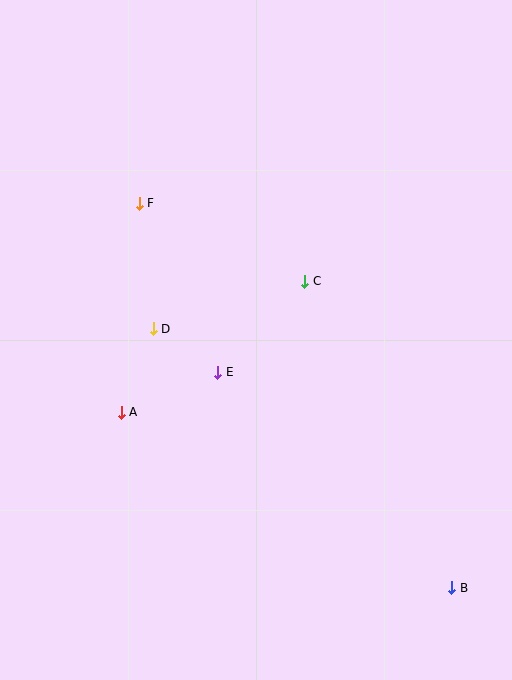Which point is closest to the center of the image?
Point E at (218, 372) is closest to the center.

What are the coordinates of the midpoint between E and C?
The midpoint between E and C is at (261, 327).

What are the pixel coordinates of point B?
Point B is at (452, 588).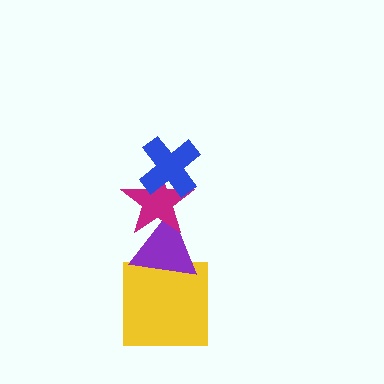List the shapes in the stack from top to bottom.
From top to bottom: the blue cross, the magenta star, the purple triangle, the yellow square.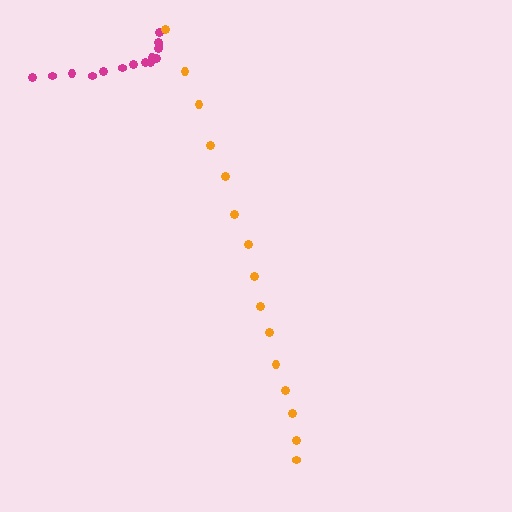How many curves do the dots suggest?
There are 2 distinct paths.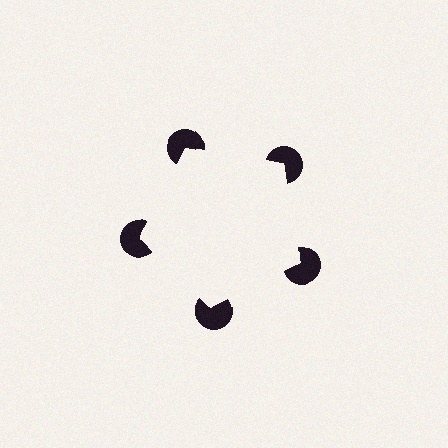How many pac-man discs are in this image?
There are 5 — one at each vertex of the illusory pentagon.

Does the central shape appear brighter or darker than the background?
It typically appears slightly brighter than the background, even though no actual brightness change is drawn.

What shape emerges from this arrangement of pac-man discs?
An illusory pentagon — its edges are inferred from the aligned wedge cuts in the pac-man discs, not physically drawn.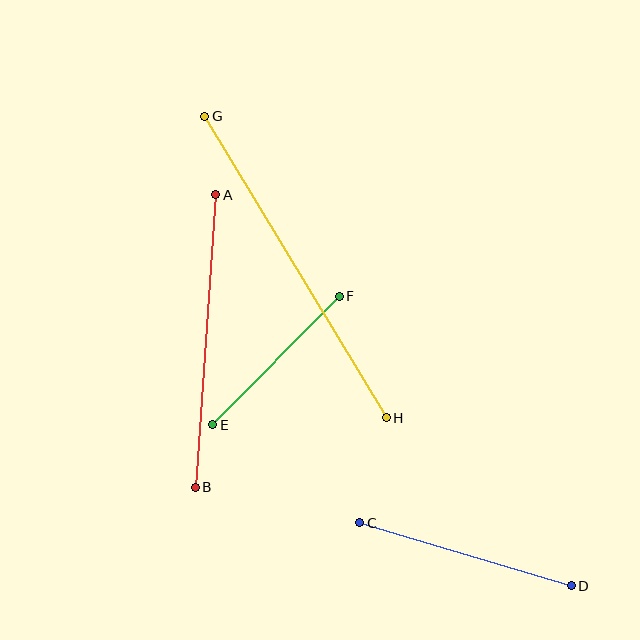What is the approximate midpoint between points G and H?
The midpoint is at approximately (296, 267) pixels.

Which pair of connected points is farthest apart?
Points G and H are farthest apart.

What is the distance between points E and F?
The distance is approximately 180 pixels.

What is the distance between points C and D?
The distance is approximately 221 pixels.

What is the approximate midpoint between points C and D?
The midpoint is at approximately (465, 554) pixels.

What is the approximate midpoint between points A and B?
The midpoint is at approximately (206, 341) pixels.